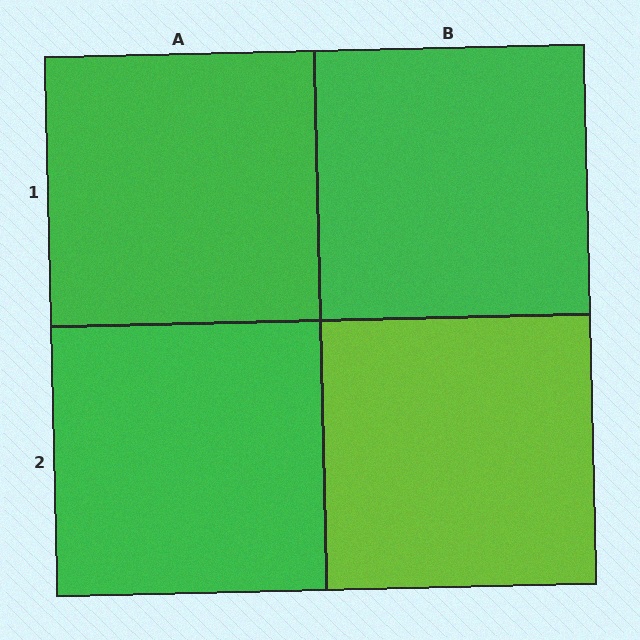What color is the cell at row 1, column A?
Green.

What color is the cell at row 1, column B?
Green.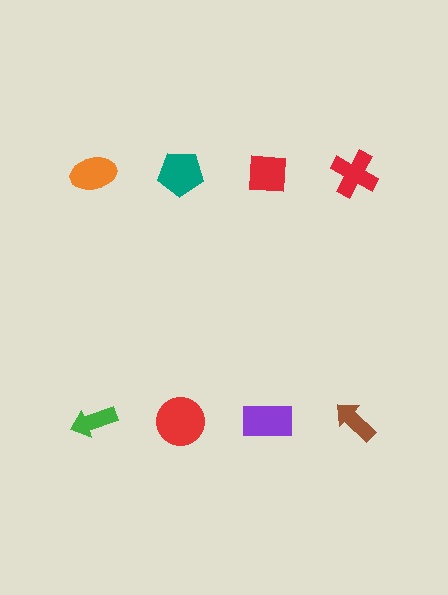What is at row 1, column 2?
A teal pentagon.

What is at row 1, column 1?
An orange ellipse.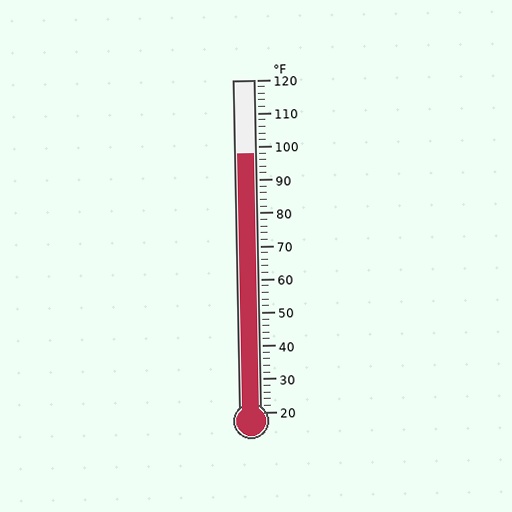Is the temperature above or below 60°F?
The temperature is above 60°F.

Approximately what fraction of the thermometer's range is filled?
The thermometer is filled to approximately 80% of its range.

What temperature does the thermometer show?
The thermometer shows approximately 98°F.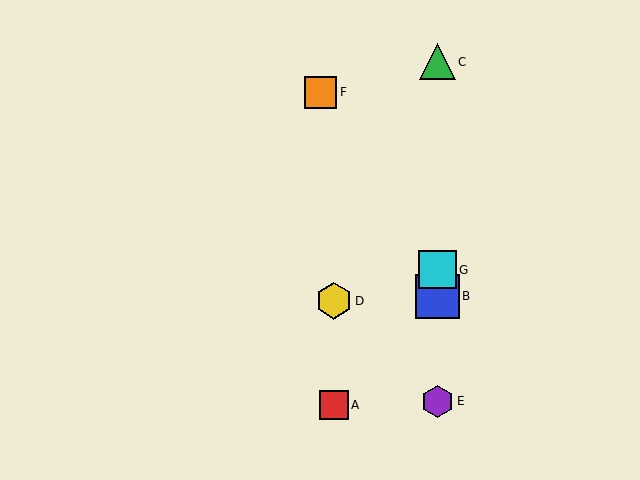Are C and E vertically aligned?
Yes, both are at x≈438.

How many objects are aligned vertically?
4 objects (B, C, E, G) are aligned vertically.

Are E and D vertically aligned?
No, E is at x≈438 and D is at x≈334.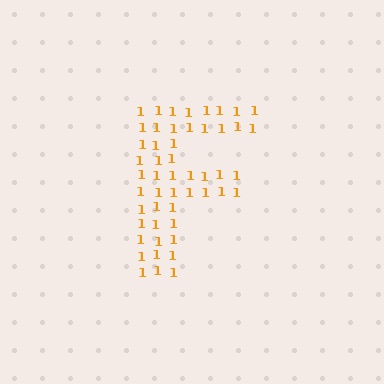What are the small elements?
The small elements are digit 1's.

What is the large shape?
The large shape is the letter F.